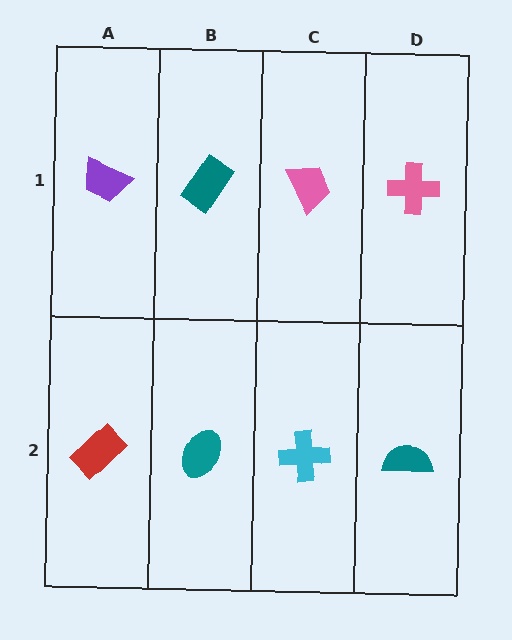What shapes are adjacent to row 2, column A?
A purple trapezoid (row 1, column A), a teal ellipse (row 2, column B).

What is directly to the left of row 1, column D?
A pink trapezoid.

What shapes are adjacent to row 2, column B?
A teal rectangle (row 1, column B), a red rectangle (row 2, column A), a cyan cross (row 2, column C).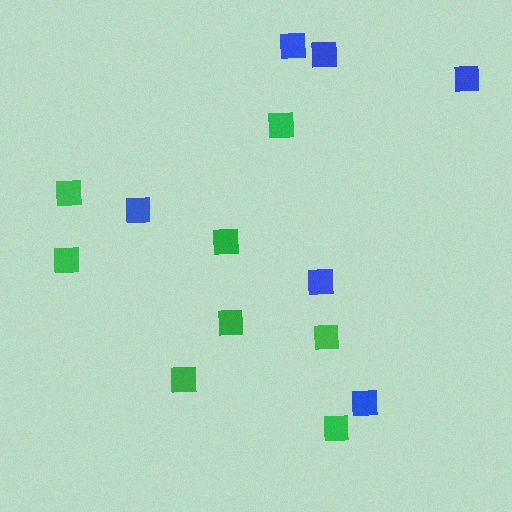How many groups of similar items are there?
There are 2 groups: one group of green squares (8) and one group of blue squares (6).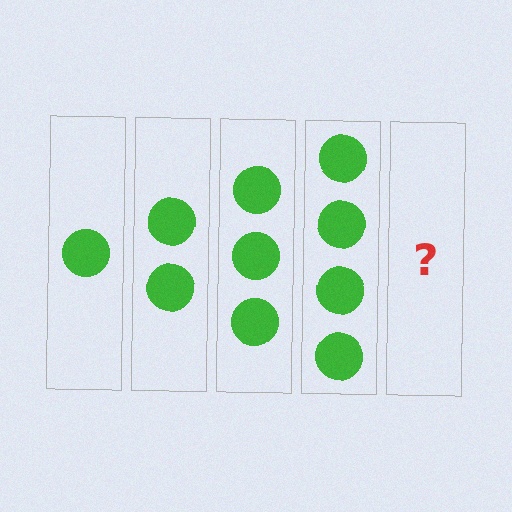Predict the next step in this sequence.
The next step is 5 circles.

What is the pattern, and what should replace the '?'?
The pattern is that each step adds one more circle. The '?' should be 5 circles.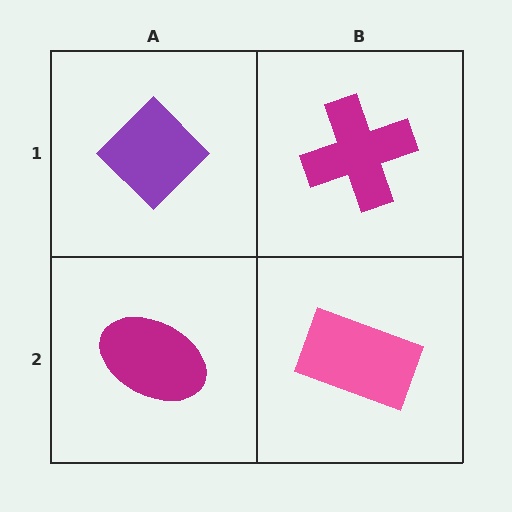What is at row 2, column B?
A pink rectangle.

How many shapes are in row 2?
2 shapes.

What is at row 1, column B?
A magenta cross.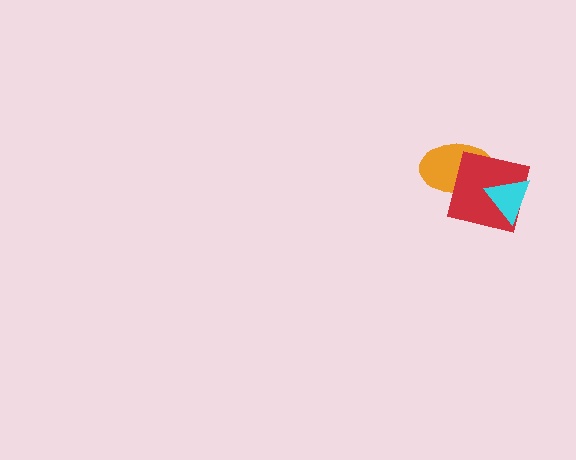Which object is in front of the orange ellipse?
The red square is in front of the orange ellipse.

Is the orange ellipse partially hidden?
Yes, it is partially covered by another shape.